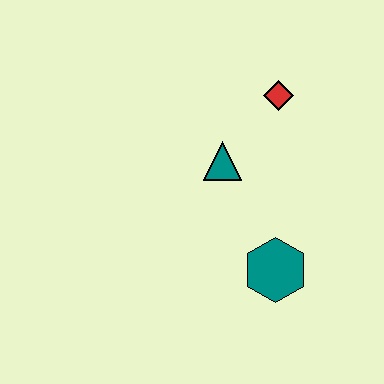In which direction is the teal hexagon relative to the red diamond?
The teal hexagon is below the red diamond.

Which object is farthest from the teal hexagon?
The red diamond is farthest from the teal hexagon.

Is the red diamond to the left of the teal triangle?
No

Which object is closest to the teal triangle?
The red diamond is closest to the teal triangle.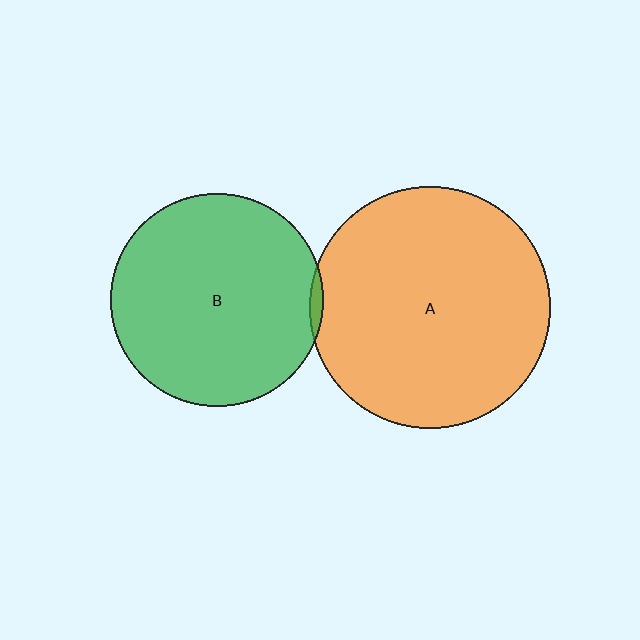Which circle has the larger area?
Circle A (orange).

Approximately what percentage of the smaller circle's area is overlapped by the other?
Approximately 5%.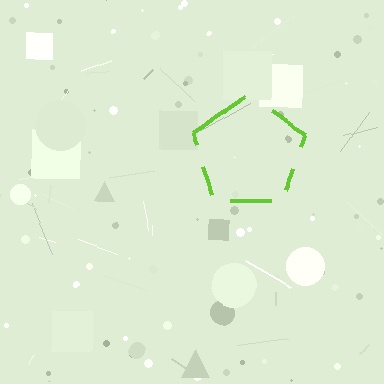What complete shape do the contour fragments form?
The contour fragments form a pentagon.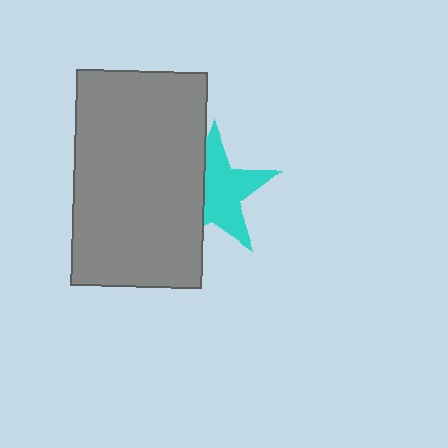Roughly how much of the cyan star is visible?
About half of it is visible (roughly 62%).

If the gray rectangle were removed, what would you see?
You would see the complete cyan star.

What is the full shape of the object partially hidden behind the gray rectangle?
The partially hidden object is a cyan star.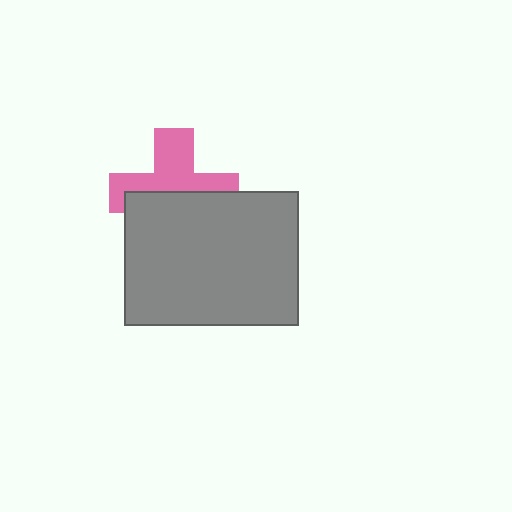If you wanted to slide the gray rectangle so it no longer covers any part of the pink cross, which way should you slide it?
Slide it down — that is the most direct way to separate the two shapes.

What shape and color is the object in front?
The object in front is a gray rectangle.